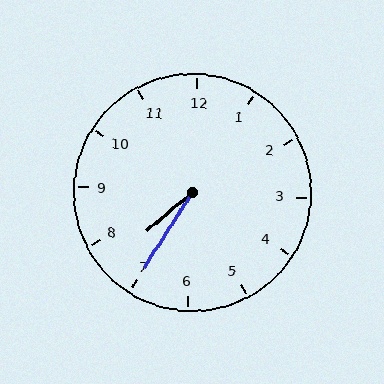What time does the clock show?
7:35.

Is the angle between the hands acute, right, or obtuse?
It is acute.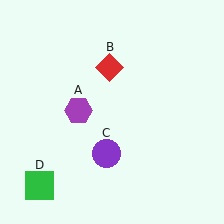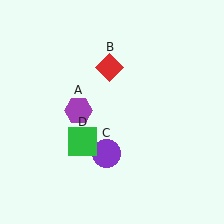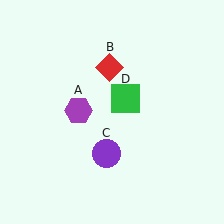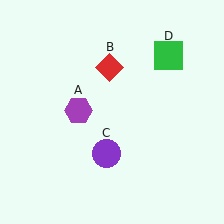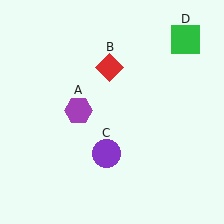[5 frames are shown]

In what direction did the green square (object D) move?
The green square (object D) moved up and to the right.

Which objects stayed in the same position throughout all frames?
Purple hexagon (object A) and red diamond (object B) and purple circle (object C) remained stationary.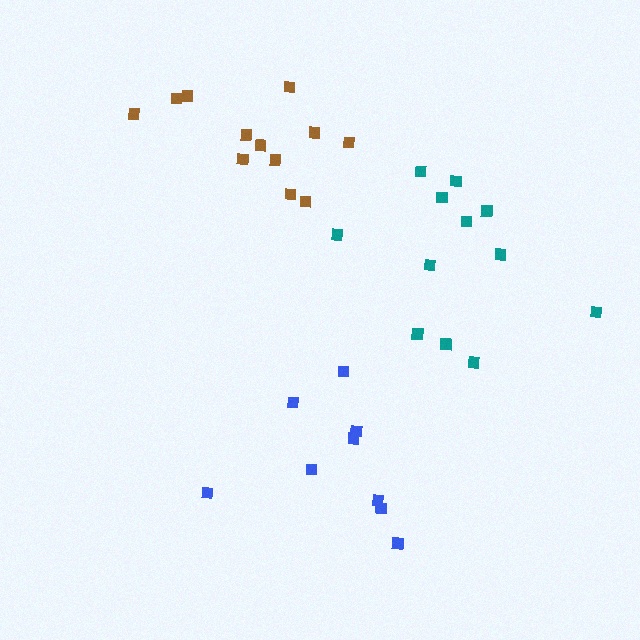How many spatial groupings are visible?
There are 3 spatial groupings.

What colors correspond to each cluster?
The clusters are colored: brown, blue, teal.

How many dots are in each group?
Group 1: 12 dots, Group 2: 9 dots, Group 3: 12 dots (33 total).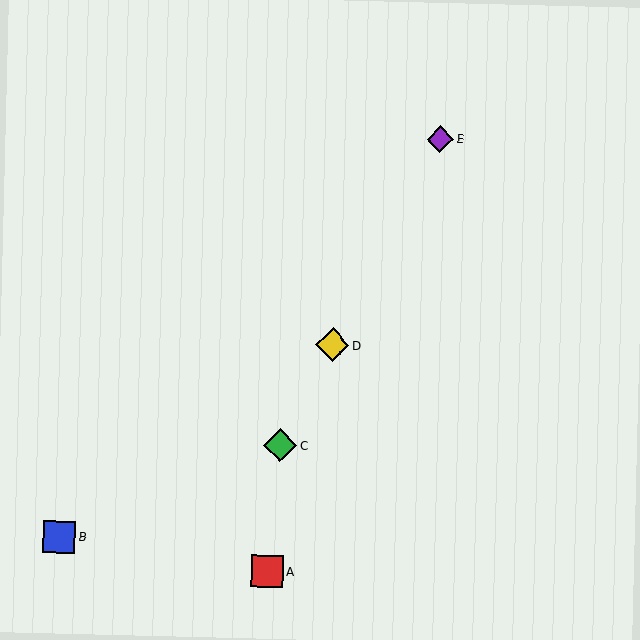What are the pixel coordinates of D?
Object D is at (333, 345).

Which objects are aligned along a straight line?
Objects C, D, E are aligned along a straight line.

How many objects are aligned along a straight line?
3 objects (C, D, E) are aligned along a straight line.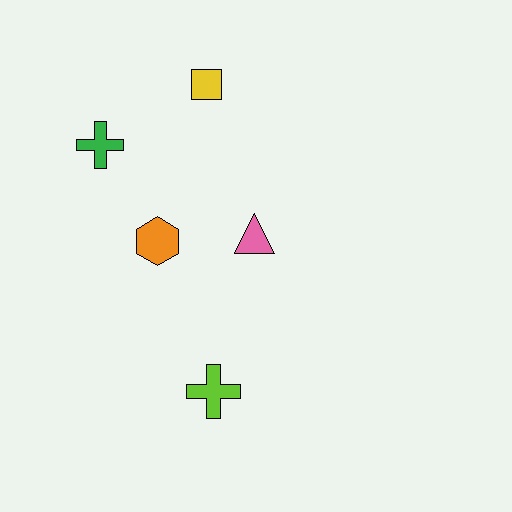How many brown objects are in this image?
There are no brown objects.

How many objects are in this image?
There are 5 objects.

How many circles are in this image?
There are no circles.